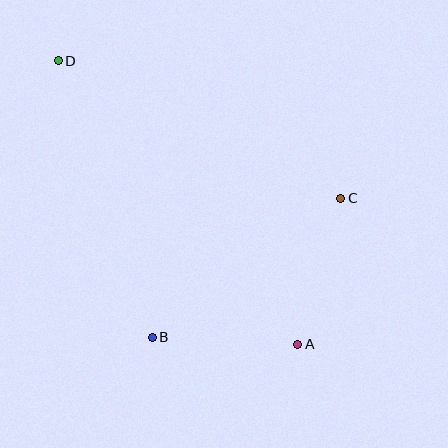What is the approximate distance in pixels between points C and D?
The distance between C and D is approximately 314 pixels.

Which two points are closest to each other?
Points A and B are closest to each other.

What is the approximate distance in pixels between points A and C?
The distance between A and C is approximately 152 pixels.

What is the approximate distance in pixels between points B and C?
The distance between B and C is approximately 234 pixels.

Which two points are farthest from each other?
Points A and D are farthest from each other.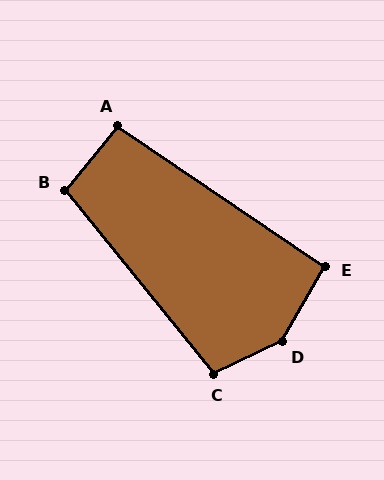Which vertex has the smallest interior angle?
E, at approximately 94 degrees.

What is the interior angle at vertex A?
Approximately 95 degrees (approximately right).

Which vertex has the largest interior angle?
D, at approximately 145 degrees.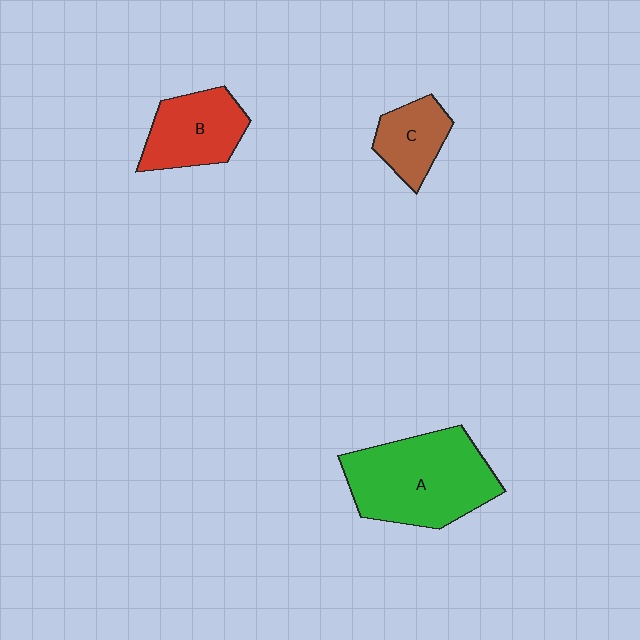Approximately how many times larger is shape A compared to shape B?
Approximately 1.7 times.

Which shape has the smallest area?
Shape C (brown).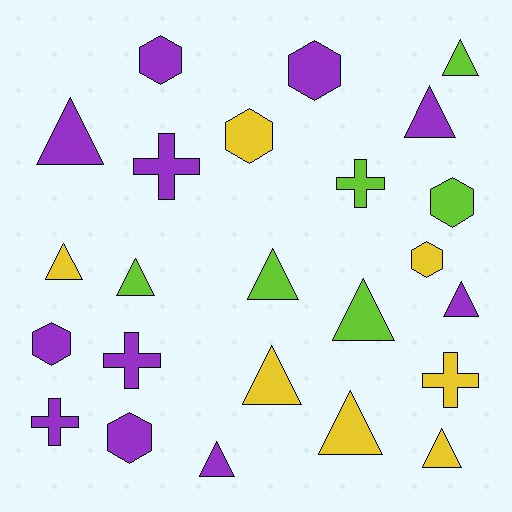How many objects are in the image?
There are 24 objects.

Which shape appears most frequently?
Triangle, with 12 objects.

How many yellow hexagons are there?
There are 2 yellow hexagons.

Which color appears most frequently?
Purple, with 11 objects.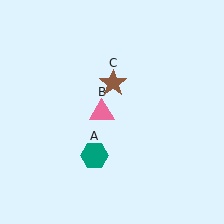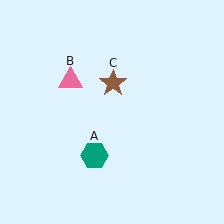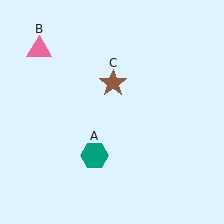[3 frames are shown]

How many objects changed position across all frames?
1 object changed position: pink triangle (object B).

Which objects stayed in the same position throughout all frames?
Teal hexagon (object A) and brown star (object C) remained stationary.